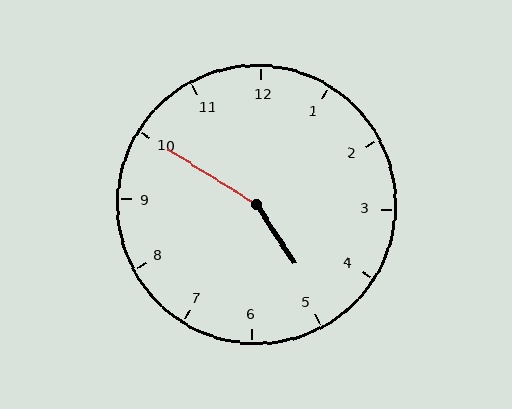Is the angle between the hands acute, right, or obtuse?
It is obtuse.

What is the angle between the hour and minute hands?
Approximately 155 degrees.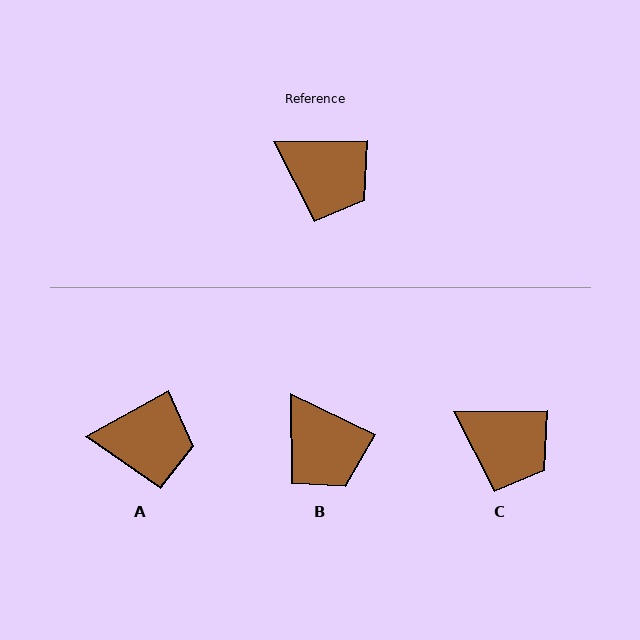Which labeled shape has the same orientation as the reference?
C.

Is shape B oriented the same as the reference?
No, it is off by about 26 degrees.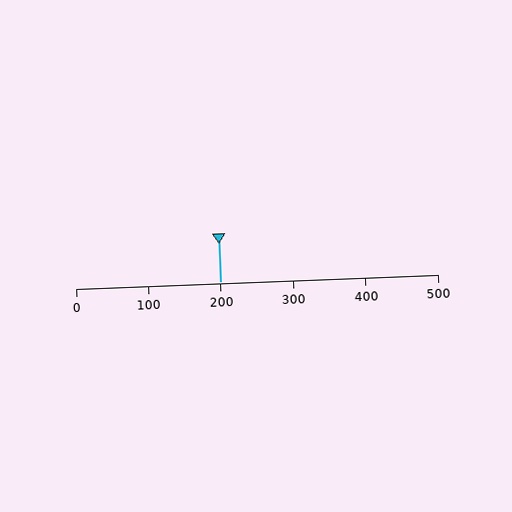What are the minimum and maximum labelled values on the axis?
The axis runs from 0 to 500.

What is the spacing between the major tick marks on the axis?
The major ticks are spaced 100 apart.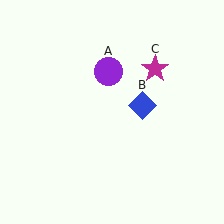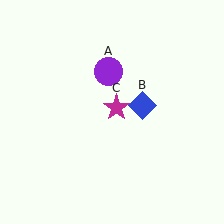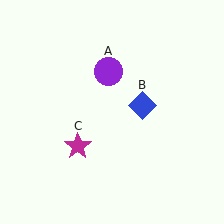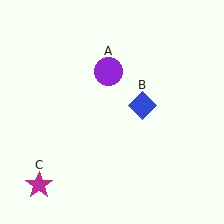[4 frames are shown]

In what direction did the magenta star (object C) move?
The magenta star (object C) moved down and to the left.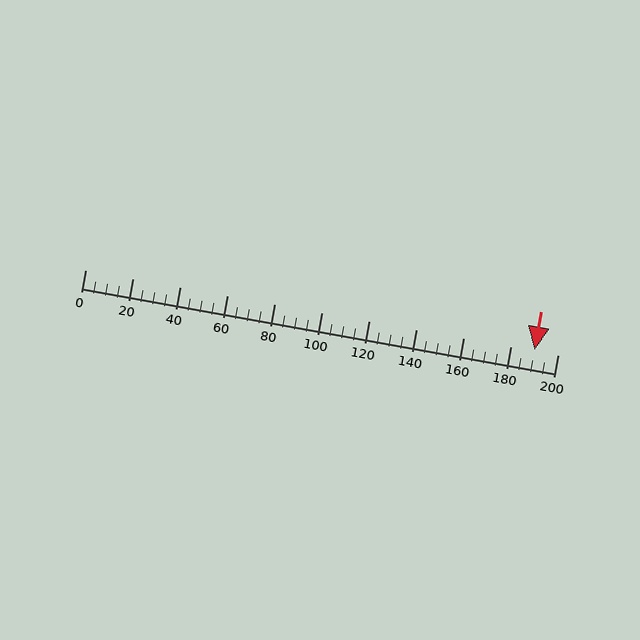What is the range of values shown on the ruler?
The ruler shows values from 0 to 200.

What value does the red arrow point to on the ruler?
The red arrow points to approximately 190.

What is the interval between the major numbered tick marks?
The major tick marks are spaced 20 units apart.